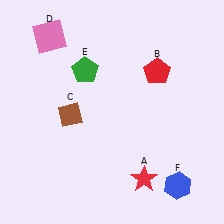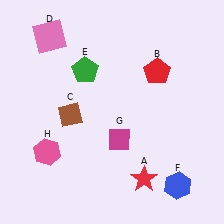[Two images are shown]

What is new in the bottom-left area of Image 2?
A pink hexagon (H) was added in the bottom-left area of Image 2.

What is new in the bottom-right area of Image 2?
A magenta diamond (G) was added in the bottom-right area of Image 2.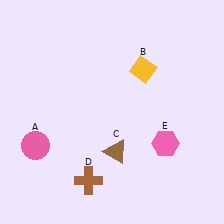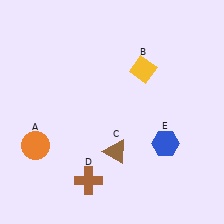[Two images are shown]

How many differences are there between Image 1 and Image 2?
There are 2 differences between the two images.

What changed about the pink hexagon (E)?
In Image 1, E is pink. In Image 2, it changed to blue.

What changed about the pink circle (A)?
In Image 1, A is pink. In Image 2, it changed to orange.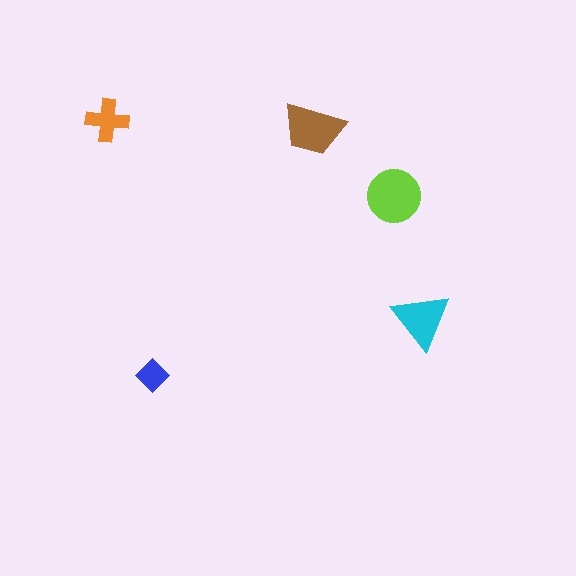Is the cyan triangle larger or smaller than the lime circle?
Smaller.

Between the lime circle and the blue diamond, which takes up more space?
The lime circle.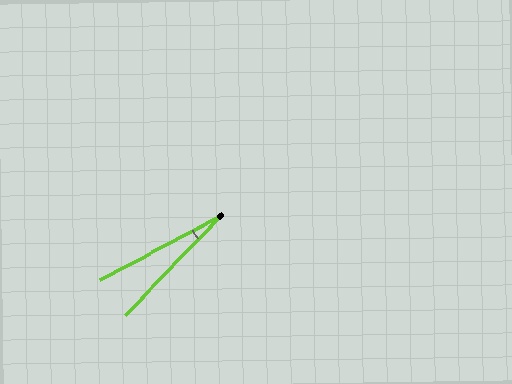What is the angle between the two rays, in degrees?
Approximately 18 degrees.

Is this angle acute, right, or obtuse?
It is acute.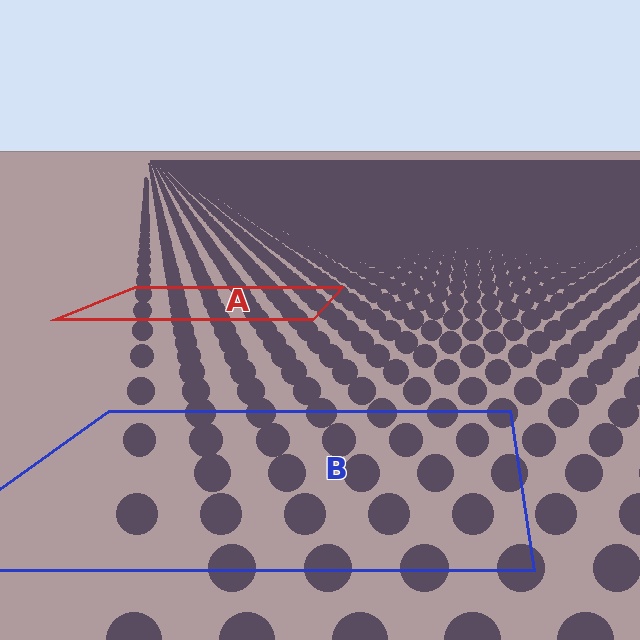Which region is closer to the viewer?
Region B is closer. The texture elements there are larger and more spread out.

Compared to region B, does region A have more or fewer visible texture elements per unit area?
Region A has more texture elements per unit area — they are packed more densely because it is farther away.